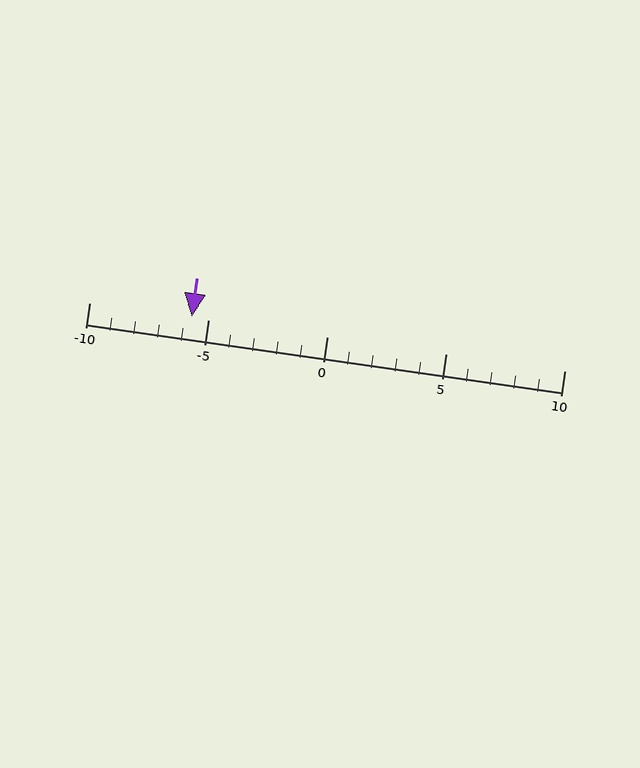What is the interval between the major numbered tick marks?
The major tick marks are spaced 5 units apart.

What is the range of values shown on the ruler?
The ruler shows values from -10 to 10.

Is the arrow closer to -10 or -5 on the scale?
The arrow is closer to -5.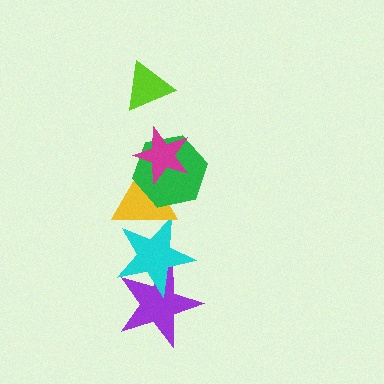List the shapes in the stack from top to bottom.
From top to bottom: the lime triangle, the magenta star, the green hexagon, the yellow triangle, the cyan star, the purple star.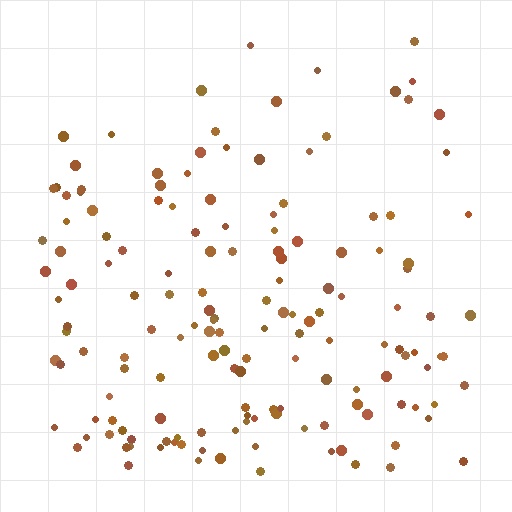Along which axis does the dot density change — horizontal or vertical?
Vertical.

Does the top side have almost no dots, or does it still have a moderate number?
Still a moderate number, just noticeably fewer than the bottom.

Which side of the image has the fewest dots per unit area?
The top.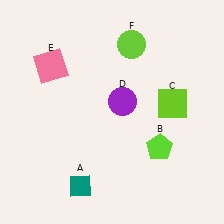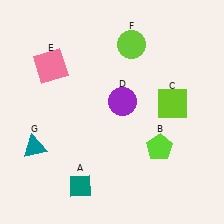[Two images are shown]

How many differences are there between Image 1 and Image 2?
There is 1 difference between the two images.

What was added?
A teal triangle (G) was added in Image 2.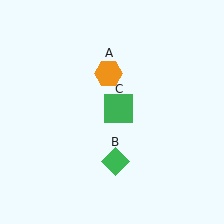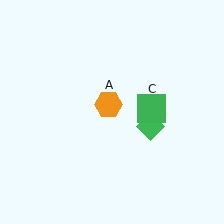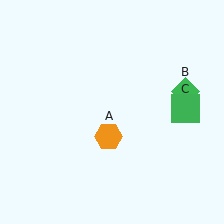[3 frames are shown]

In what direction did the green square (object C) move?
The green square (object C) moved right.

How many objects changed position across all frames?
3 objects changed position: orange hexagon (object A), green diamond (object B), green square (object C).